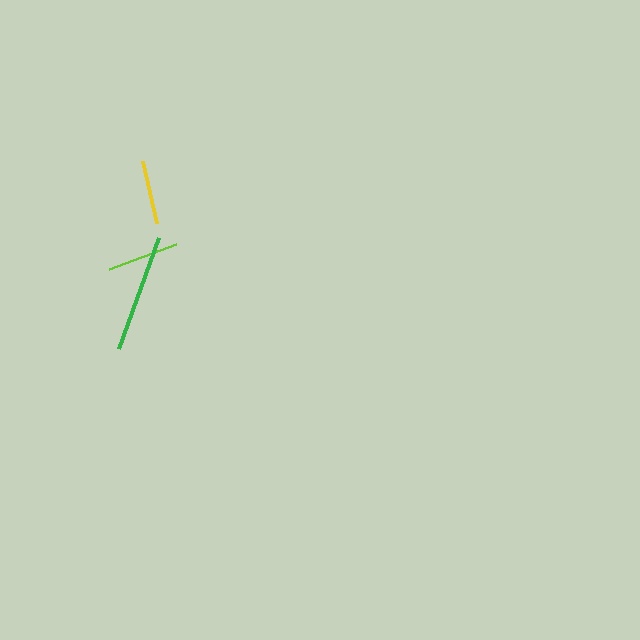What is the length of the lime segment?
The lime segment is approximately 72 pixels long.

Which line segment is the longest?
The green line is the longest at approximately 118 pixels.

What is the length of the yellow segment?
The yellow segment is approximately 64 pixels long.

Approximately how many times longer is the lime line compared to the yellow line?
The lime line is approximately 1.1 times the length of the yellow line.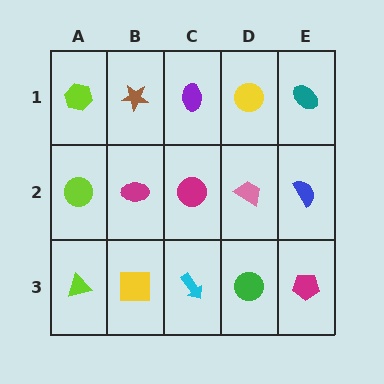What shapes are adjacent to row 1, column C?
A magenta circle (row 2, column C), a brown star (row 1, column B), a yellow circle (row 1, column D).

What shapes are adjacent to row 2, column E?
A teal ellipse (row 1, column E), a magenta pentagon (row 3, column E), a pink trapezoid (row 2, column D).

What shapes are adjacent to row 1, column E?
A blue semicircle (row 2, column E), a yellow circle (row 1, column D).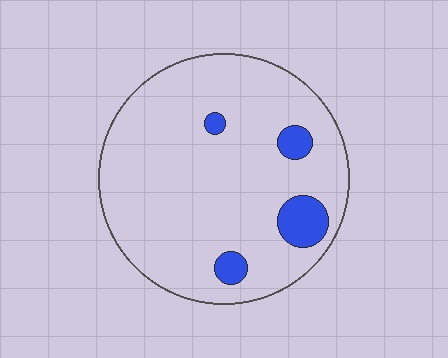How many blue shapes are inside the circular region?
4.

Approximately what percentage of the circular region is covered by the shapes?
Approximately 10%.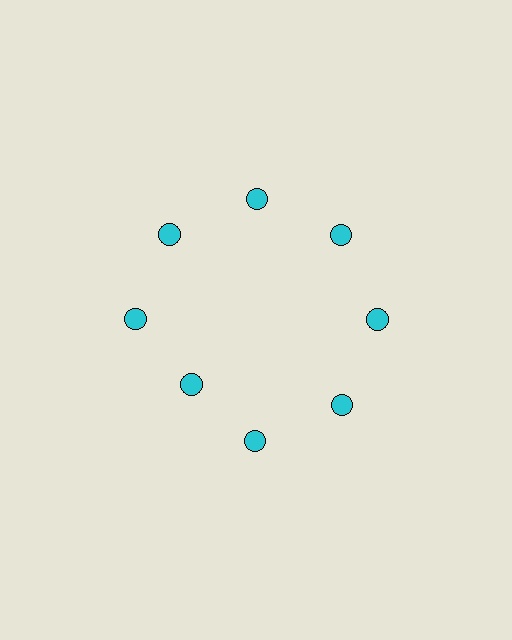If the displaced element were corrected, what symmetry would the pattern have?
It would have 8-fold rotational symmetry — the pattern would map onto itself every 45 degrees.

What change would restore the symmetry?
The symmetry would be restored by moving it outward, back onto the ring so that all 8 circles sit at equal angles and equal distance from the center.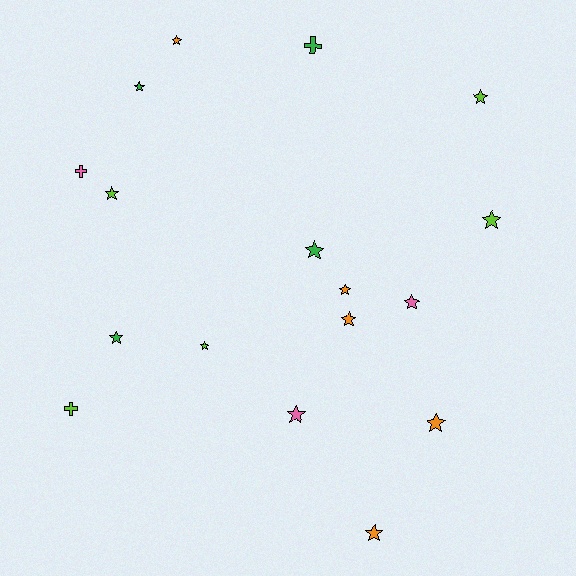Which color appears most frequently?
Lime, with 5 objects.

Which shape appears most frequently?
Star, with 14 objects.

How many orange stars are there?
There are 5 orange stars.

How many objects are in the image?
There are 17 objects.